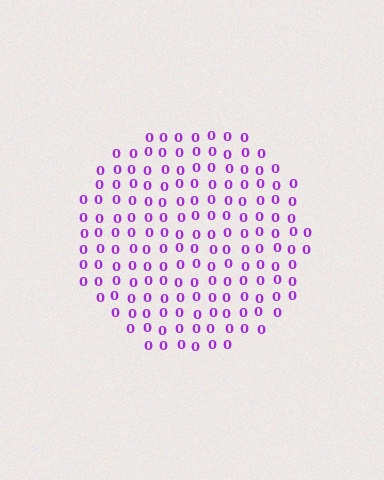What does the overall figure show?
The overall figure shows a circle.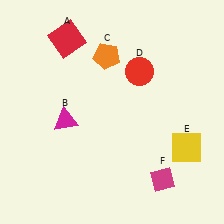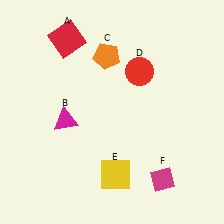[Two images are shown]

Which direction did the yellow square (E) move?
The yellow square (E) moved left.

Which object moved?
The yellow square (E) moved left.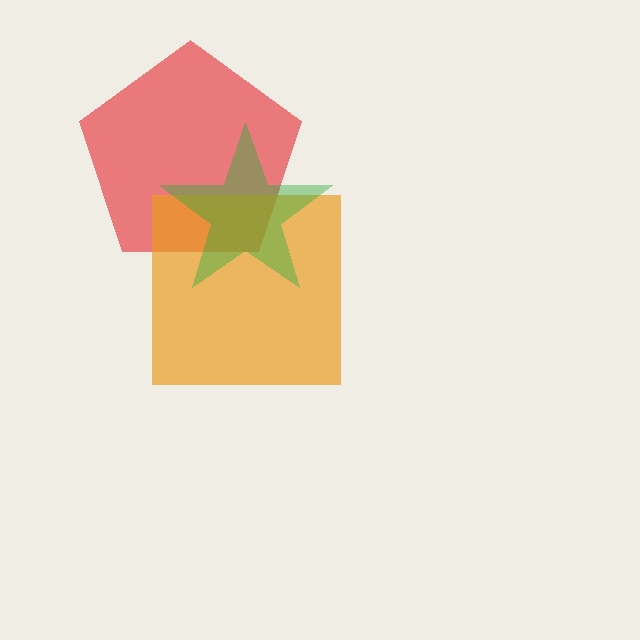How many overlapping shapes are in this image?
There are 3 overlapping shapes in the image.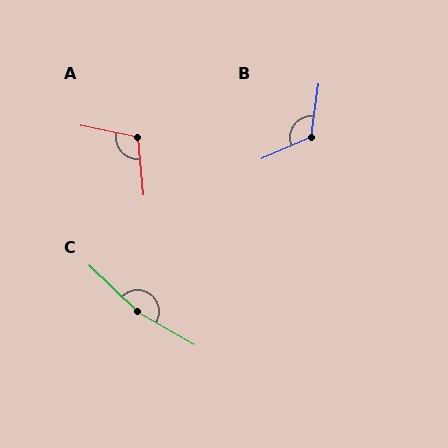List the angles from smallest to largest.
A (108°), B (121°), C (166°).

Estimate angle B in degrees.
Approximately 121 degrees.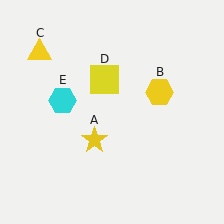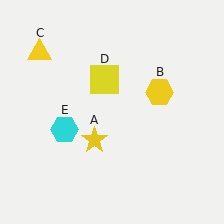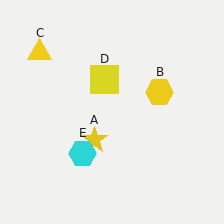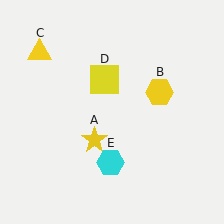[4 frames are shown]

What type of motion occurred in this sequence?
The cyan hexagon (object E) rotated counterclockwise around the center of the scene.